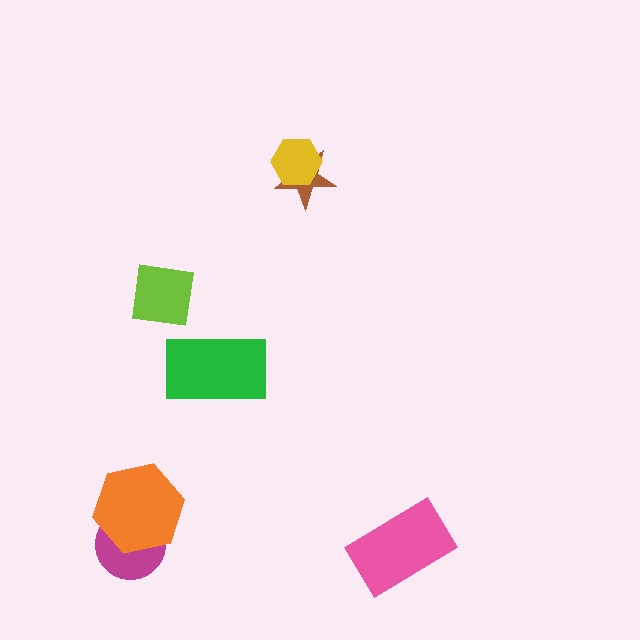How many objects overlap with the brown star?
1 object overlaps with the brown star.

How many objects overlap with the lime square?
0 objects overlap with the lime square.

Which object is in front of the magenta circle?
The orange hexagon is in front of the magenta circle.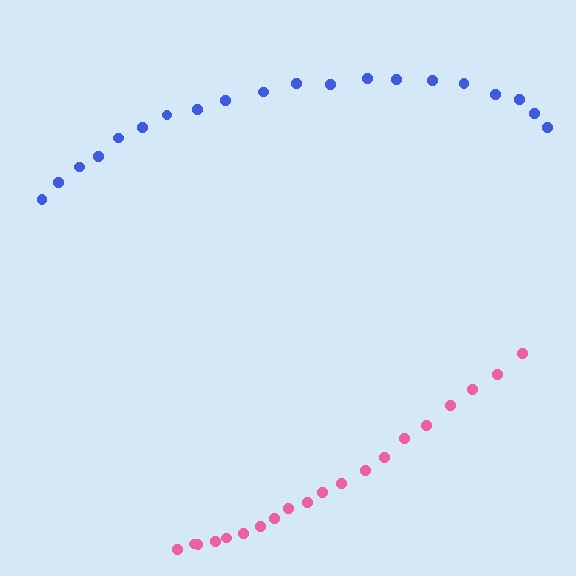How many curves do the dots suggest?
There are 2 distinct paths.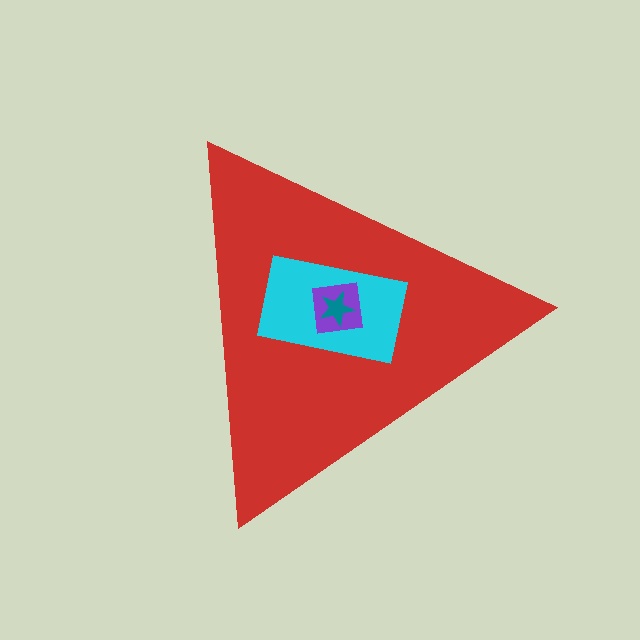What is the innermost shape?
The teal star.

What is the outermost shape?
The red triangle.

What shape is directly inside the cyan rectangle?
The purple square.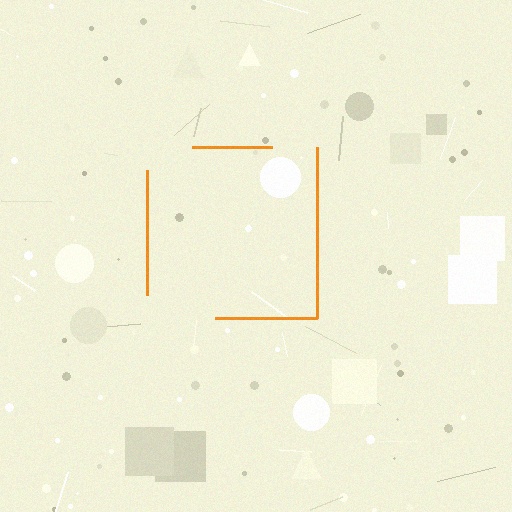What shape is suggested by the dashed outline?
The dashed outline suggests a square.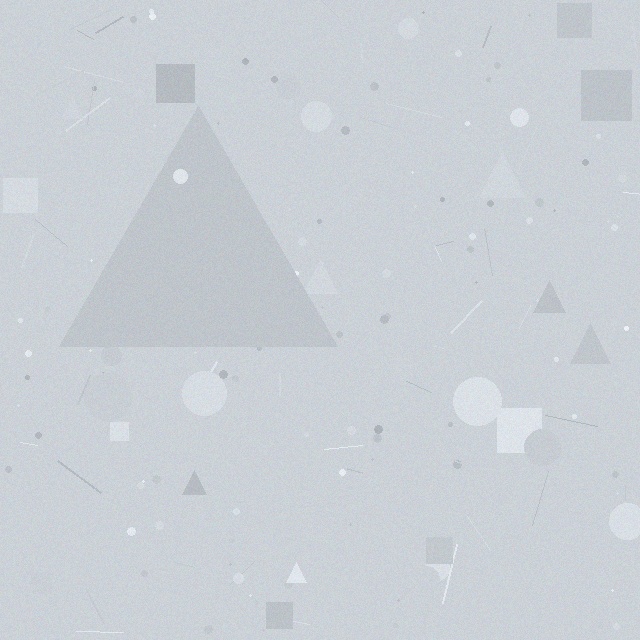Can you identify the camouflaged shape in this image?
The camouflaged shape is a triangle.